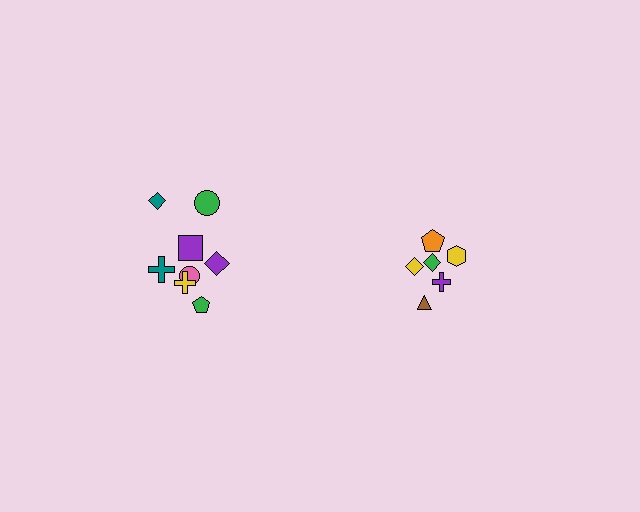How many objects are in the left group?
There are 8 objects.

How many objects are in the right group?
There are 6 objects.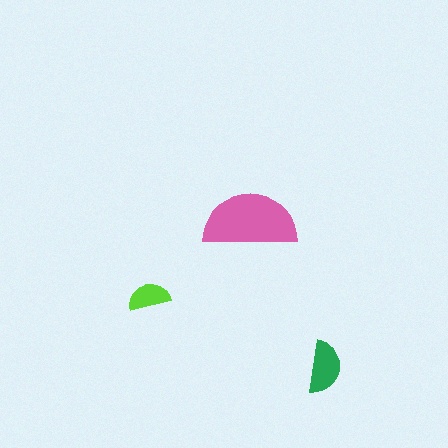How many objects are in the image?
There are 3 objects in the image.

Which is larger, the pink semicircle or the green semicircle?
The pink one.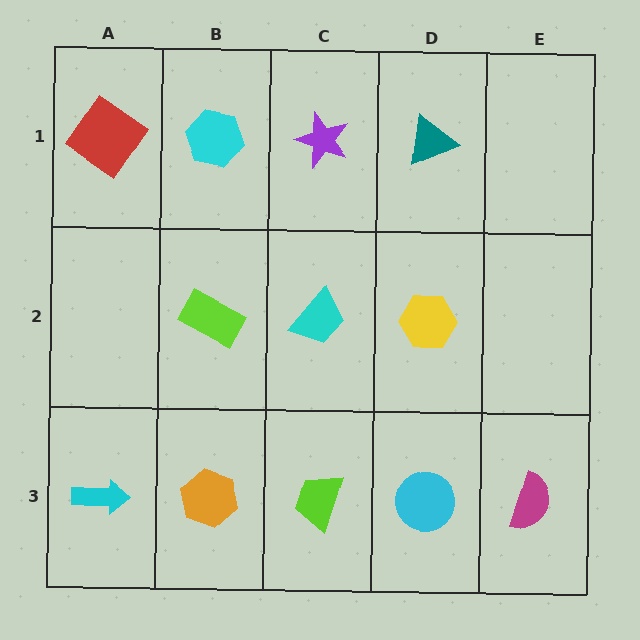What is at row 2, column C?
A cyan trapezoid.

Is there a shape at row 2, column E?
No, that cell is empty.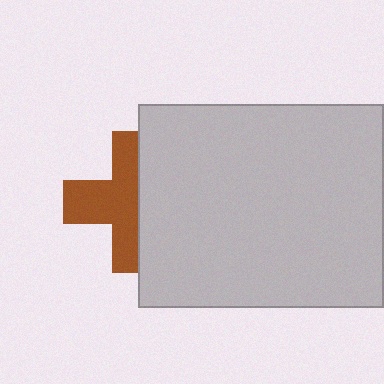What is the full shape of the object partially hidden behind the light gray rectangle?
The partially hidden object is a brown cross.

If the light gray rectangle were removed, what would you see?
You would see the complete brown cross.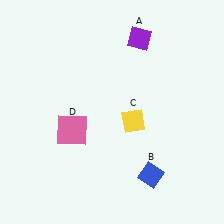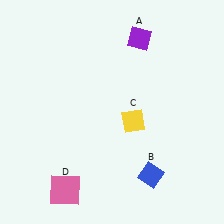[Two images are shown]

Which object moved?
The pink square (D) moved down.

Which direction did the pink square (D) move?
The pink square (D) moved down.